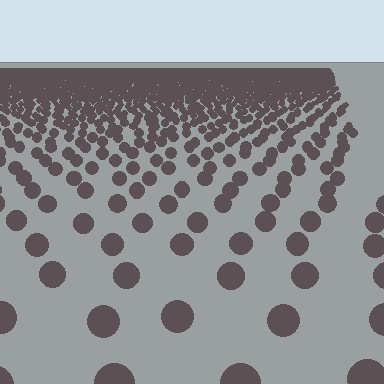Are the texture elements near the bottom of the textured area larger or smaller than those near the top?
Larger. Near the bottom, elements are closer to the viewer and appear at a bigger on-screen size.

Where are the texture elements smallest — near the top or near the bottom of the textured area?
Near the top.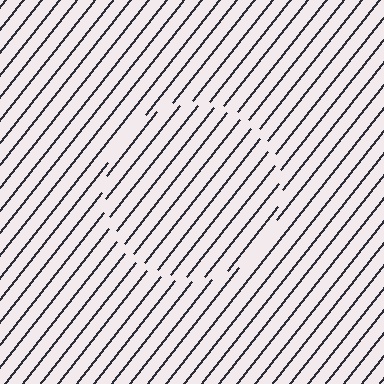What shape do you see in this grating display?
An illusory circle. The interior of the shape contains the same grating, shifted by half a period — the contour is defined by the phase discontinuity where line-ends from the inner and outer gratings abut.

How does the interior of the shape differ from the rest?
The interior of the shape contains the same grating, shifted by half a period — the contour is defined by the phase discontinuity where line-ends from the inner and outer gratings abut.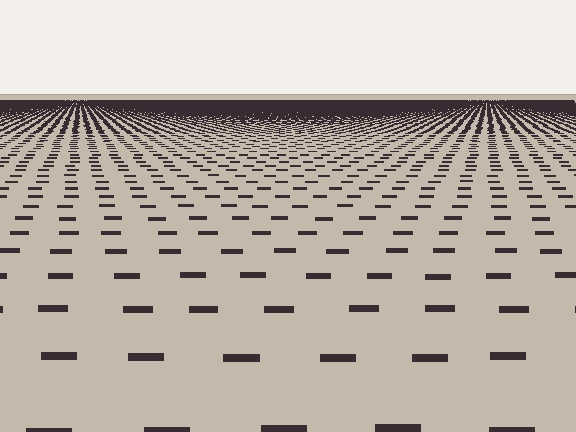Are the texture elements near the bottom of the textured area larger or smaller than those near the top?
Larger. Near the bottom, elements are closer to the viewer and appear at a bigger on-screen size.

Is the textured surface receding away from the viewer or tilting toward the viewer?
The surface is receding away from the viewer. Texture elements get smaller and denser toward the top.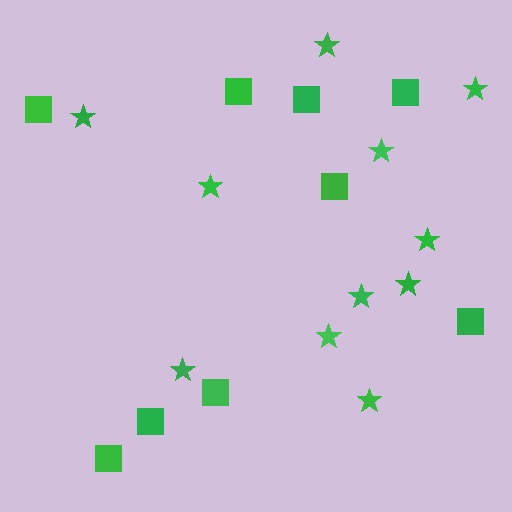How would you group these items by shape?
There are 2 groups: one group of squares (9) and one group of stars (11).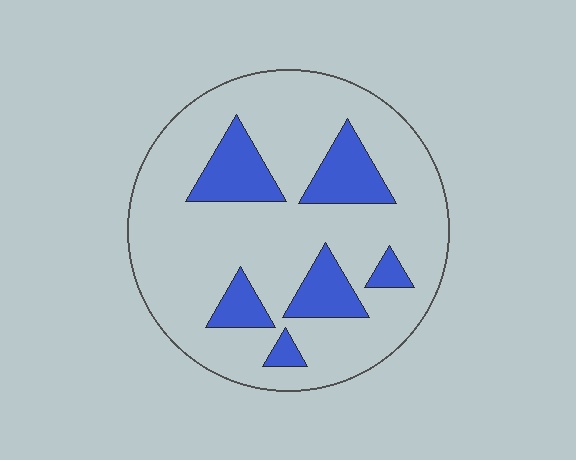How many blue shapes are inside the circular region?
6.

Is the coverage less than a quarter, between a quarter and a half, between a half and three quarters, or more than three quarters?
Less than a quarter.